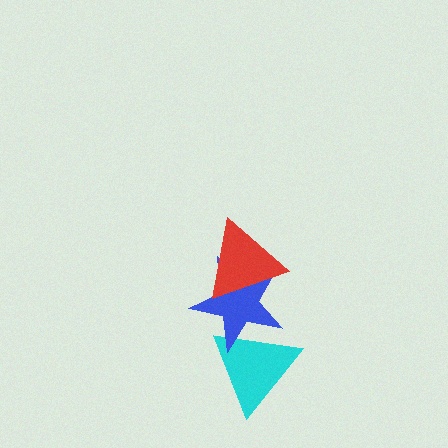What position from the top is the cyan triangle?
The cyan triangle is 3rd from the top.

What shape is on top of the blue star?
The red triangle is on top of the blue star.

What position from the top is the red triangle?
The red triangle is 1st from the top.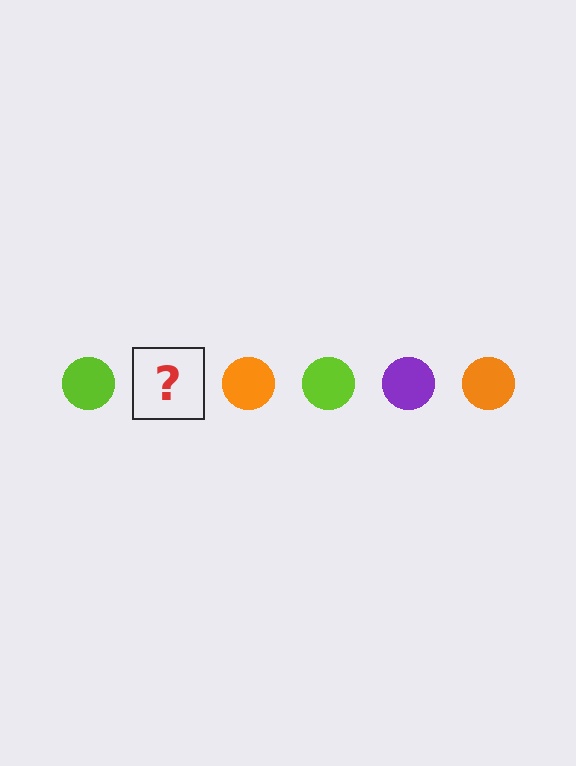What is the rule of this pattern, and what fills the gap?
The rule is that the pattern cycles through lime, purple, orange circles. The gap should be filled with a purple circle.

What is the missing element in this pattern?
The missing element is a purple circle.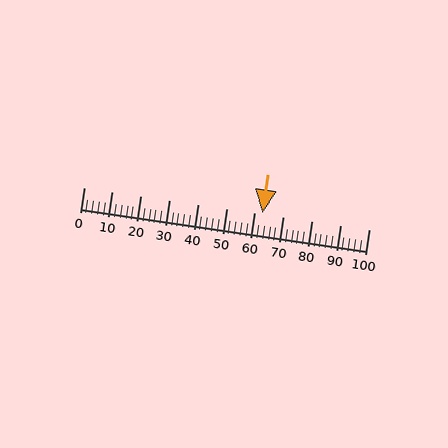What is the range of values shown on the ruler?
The ruler shows values from 0 to 100.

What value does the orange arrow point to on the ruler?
The orange arrow points to approximately 62.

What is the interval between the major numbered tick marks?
The major tick marks are spaced 10 units apart.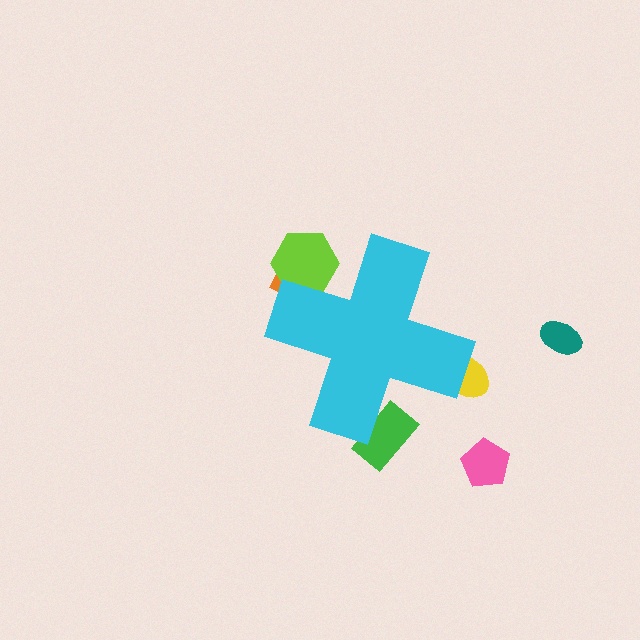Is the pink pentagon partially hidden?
No, the pink pentagon is fully visible.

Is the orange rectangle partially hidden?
Yes, the orange rectangle is partially hidden behind the cyan cross.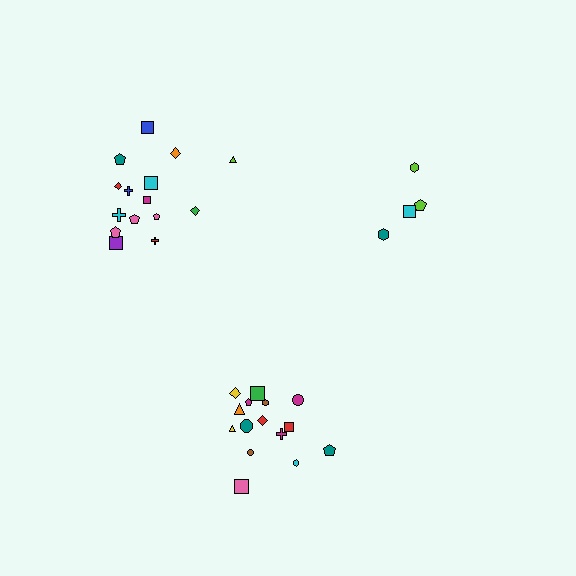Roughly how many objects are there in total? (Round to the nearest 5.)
Roughly 35 objects in total.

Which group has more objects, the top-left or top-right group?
The top-left group.